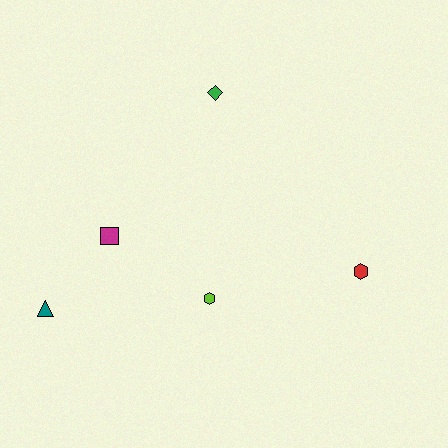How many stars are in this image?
There are no stars.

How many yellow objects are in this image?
There are no yellow objects.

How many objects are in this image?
There are 5 objects.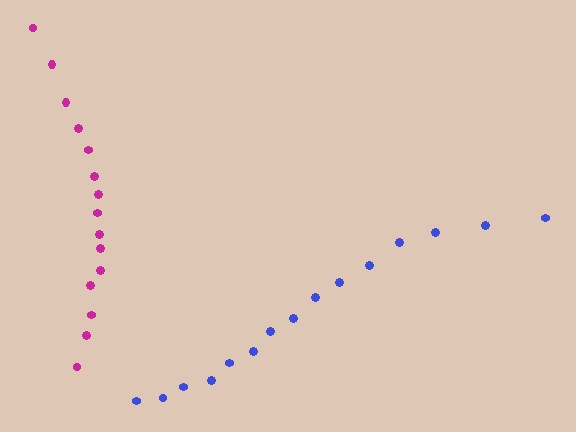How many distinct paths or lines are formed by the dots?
There are 2 distinct paths.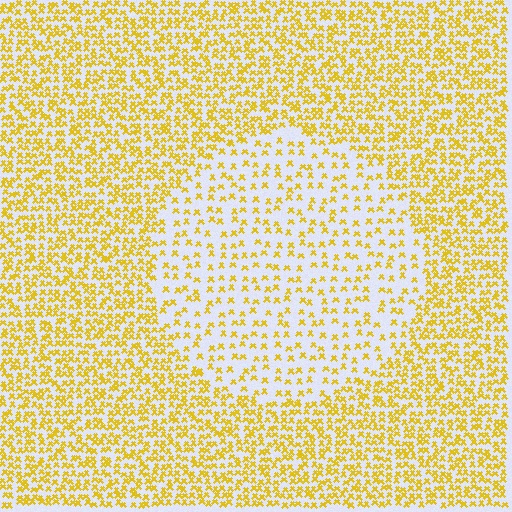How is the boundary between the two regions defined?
The boundary is defined by a change in element density (approximately 2.2x ratio). All elements are the same color, size, and shape.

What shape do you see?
I see a circle.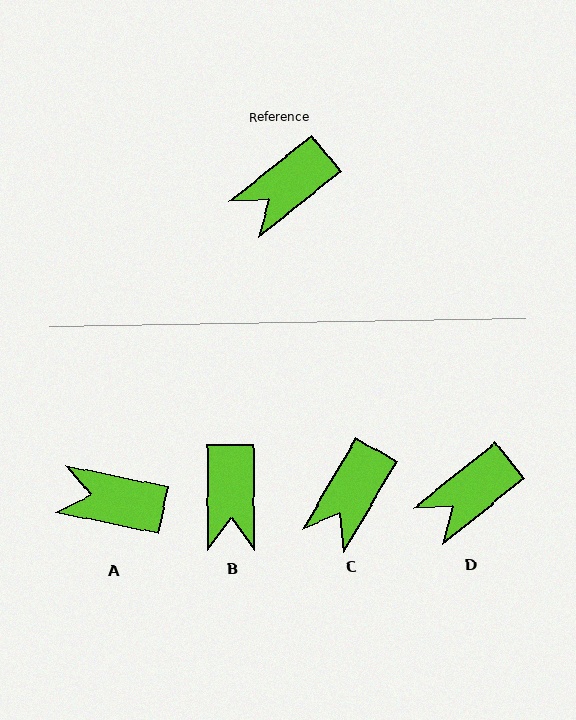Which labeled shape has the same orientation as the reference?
D.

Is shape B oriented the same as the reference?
No, it is off by about 52 degrees.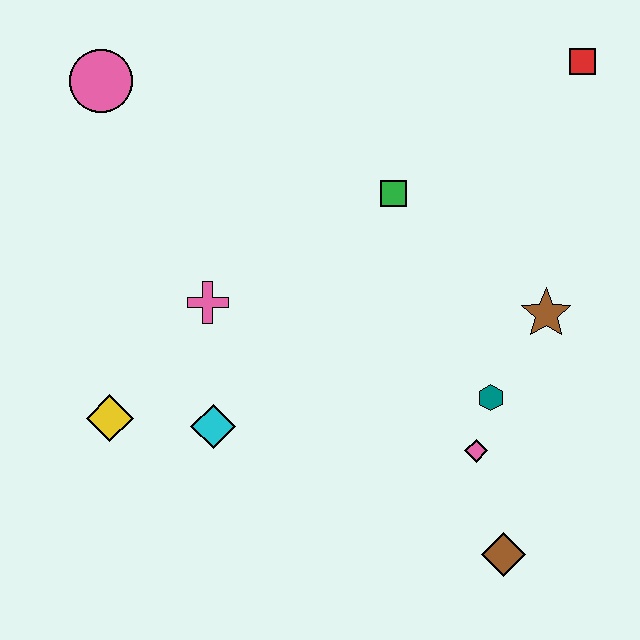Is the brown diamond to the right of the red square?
No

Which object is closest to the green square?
The brown star is closest to the green square.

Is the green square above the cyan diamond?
Yes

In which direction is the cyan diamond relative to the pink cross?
The cyan diamond is below the pink cross.